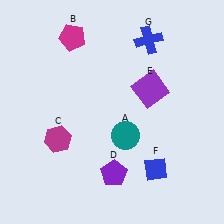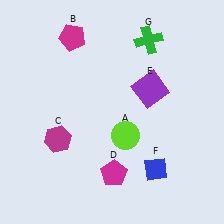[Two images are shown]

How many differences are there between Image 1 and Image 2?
There are 3 differences between the two images.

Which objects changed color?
A changed from teal to lime. D changed from purple to magenta. G changed from blue to green.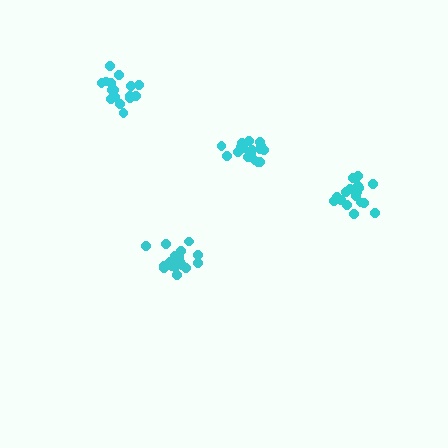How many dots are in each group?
Group 1: 18 dots, Group 2: 18 dots, Group 3: 16 dots, Group 4: 17 dots (69 total).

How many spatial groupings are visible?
There are 4 spatial groupings.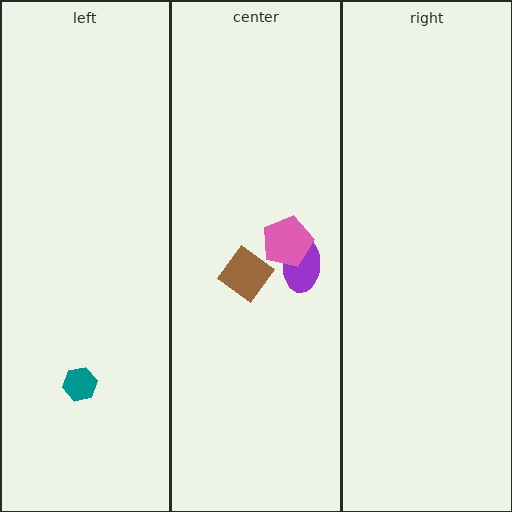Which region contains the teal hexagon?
The left region.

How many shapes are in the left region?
1.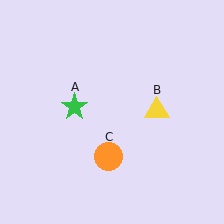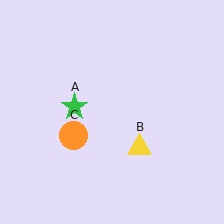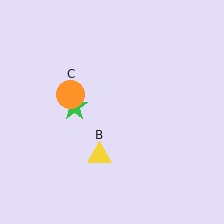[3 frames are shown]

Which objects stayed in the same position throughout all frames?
Green star (object A) remained stationary.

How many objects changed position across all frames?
2 objects changed position: yellow triangle (object B), orange circle (object C).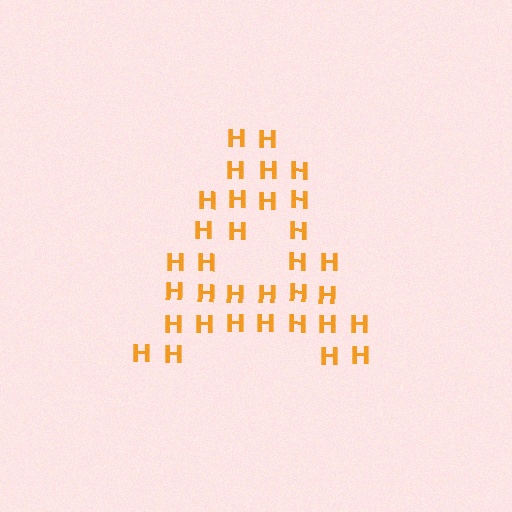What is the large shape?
The large shape is the letter A.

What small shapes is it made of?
It is made of small letter H's.